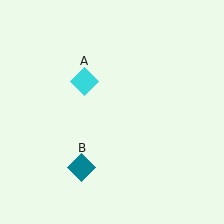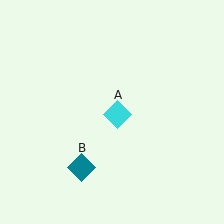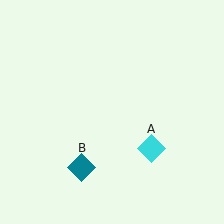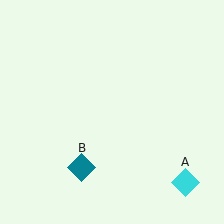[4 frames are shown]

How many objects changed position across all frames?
1 object changed position: cyan diamond (object A).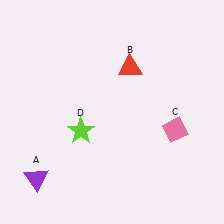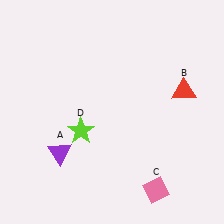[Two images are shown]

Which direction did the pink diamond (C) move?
The pink diamond (C) moved down.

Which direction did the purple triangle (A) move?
The purple triangle (A) moved up.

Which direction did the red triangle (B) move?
The red triangle (B) moved right.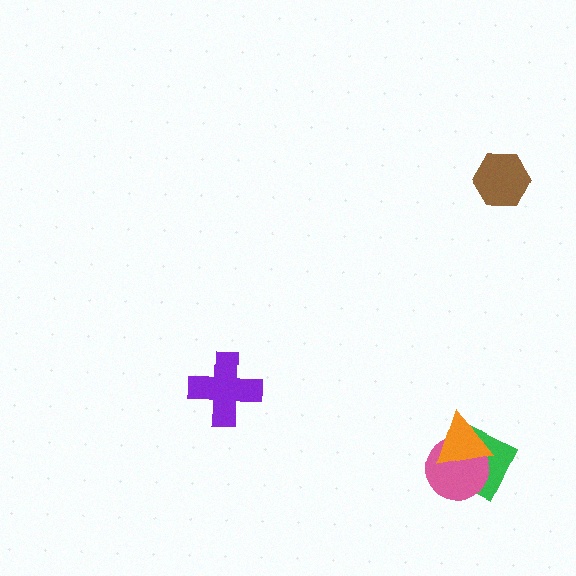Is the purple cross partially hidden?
No, no other shape covers it.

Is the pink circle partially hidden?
Yes, it is partially covered by another shape.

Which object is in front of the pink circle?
The orange triangle is in front of the pink circle.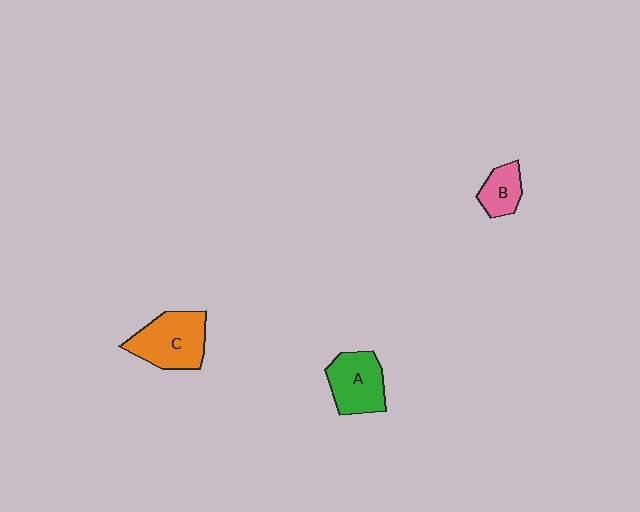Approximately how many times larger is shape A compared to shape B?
Approximately 1.7 times.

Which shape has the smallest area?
Shape B (pink).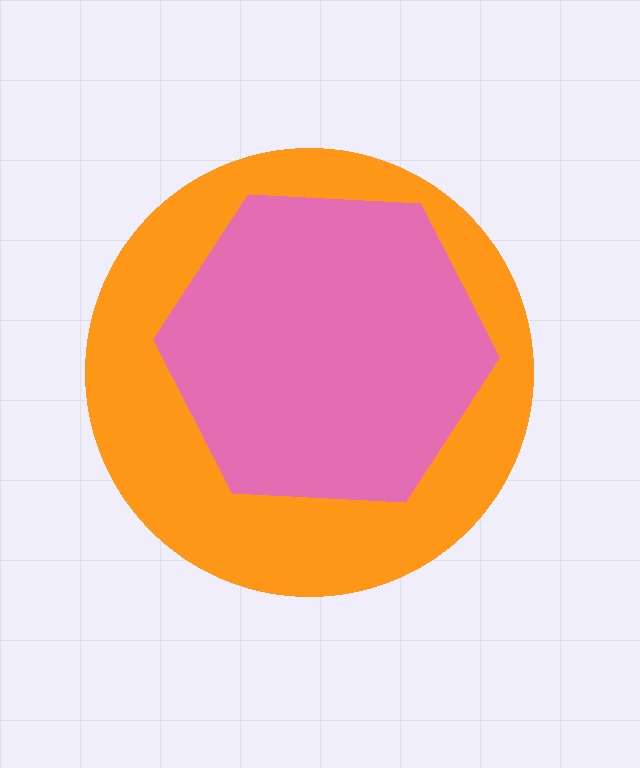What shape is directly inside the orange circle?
The pink hexagon.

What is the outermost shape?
The orange circle.